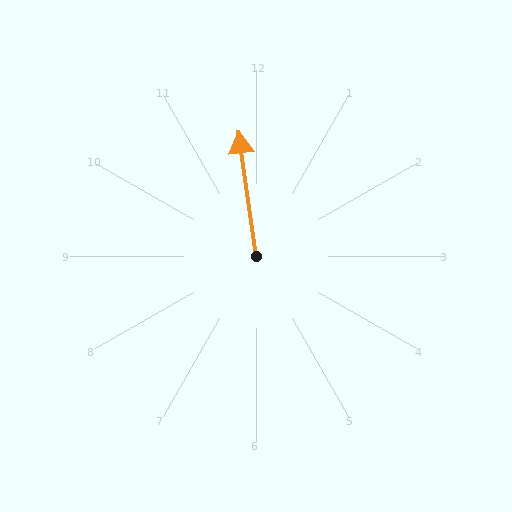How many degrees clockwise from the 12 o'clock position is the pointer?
Approximately 352 degrees.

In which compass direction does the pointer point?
North.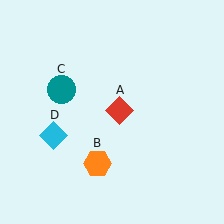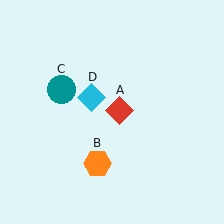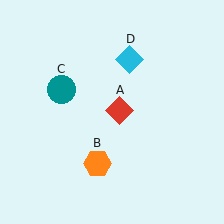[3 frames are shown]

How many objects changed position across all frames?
1 object changed position: cyan diamond (object D).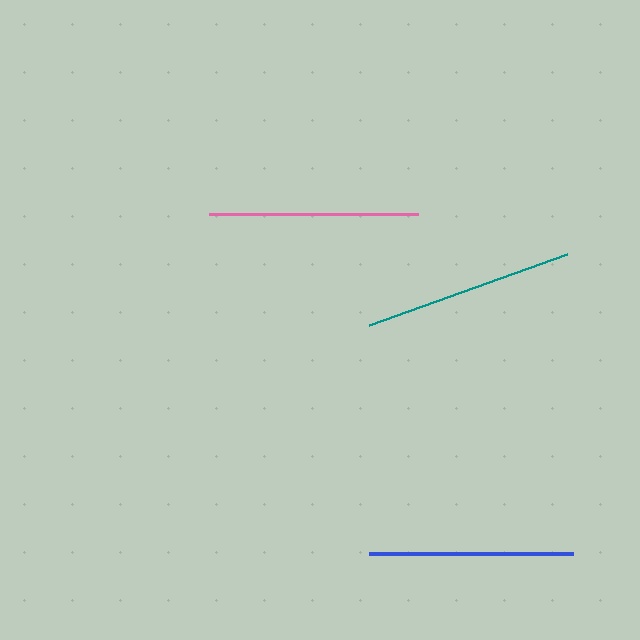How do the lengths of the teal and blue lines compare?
The teal and blue lines are approximately the same length.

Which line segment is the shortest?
The blue line is the shortest at approximately 205 pixels.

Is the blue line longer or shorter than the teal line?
The teal line is longer than the blue line.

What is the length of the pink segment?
The pink segment is approximately 209 pixels long.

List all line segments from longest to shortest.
From longest to shortest: teal, pink, blue.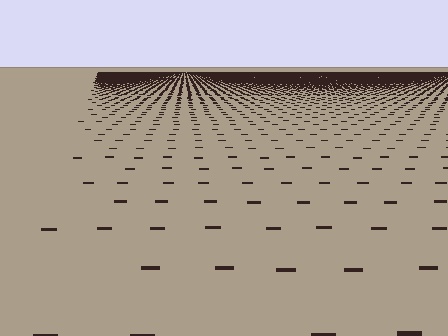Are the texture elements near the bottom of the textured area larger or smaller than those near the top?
Larger. Near the bottom, elements are closer to the viewer and appear at a bigger on-screen size.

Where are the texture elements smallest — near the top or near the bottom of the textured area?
Near the top.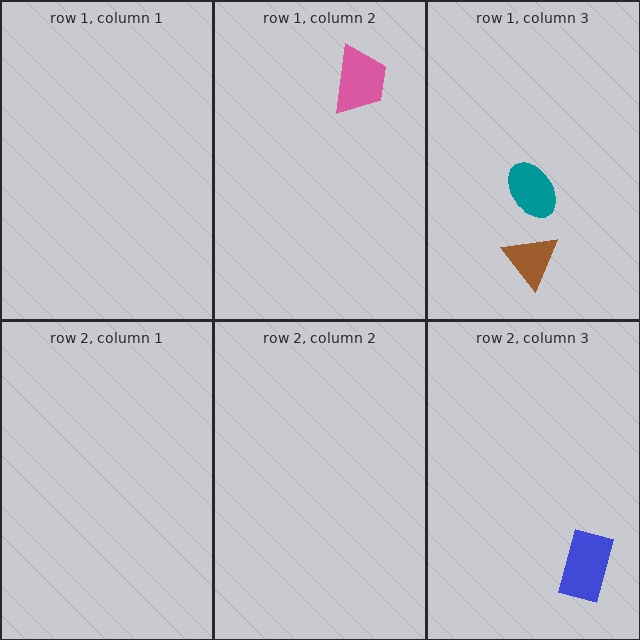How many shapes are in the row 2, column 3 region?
1.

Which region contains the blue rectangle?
The row 2, column 3 region.